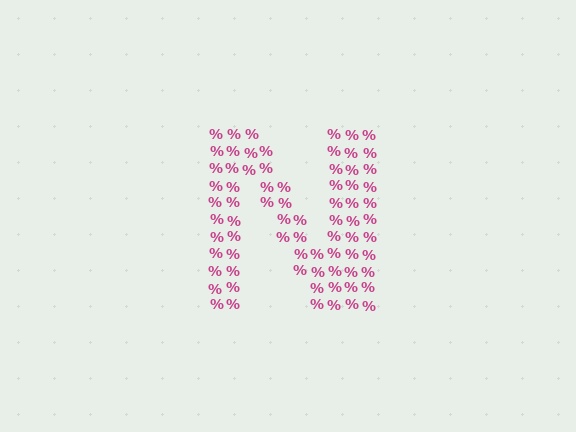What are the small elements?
The small elements are percent signs.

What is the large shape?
The large shape is the letter N.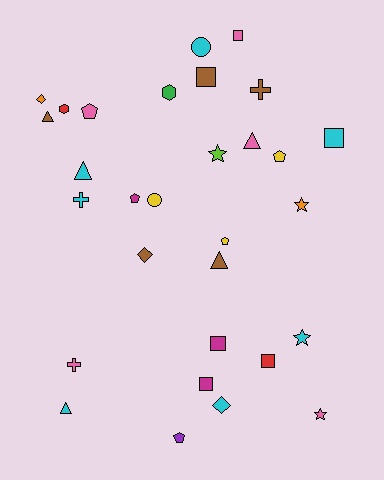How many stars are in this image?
There are 4 stars.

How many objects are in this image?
There are 30 objects.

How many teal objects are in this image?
There are no teal objects.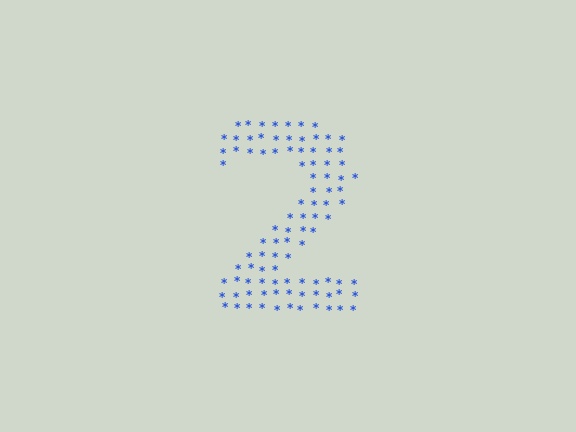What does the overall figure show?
The overall figure shows the digit 2.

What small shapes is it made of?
It is made of small asterisks.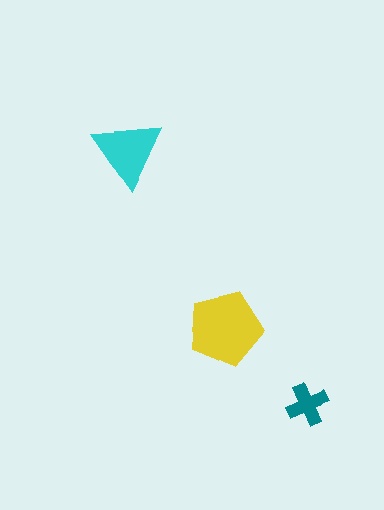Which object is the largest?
The yellow pentagon.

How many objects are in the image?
There are 3 objects in the image.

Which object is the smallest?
The teal cross.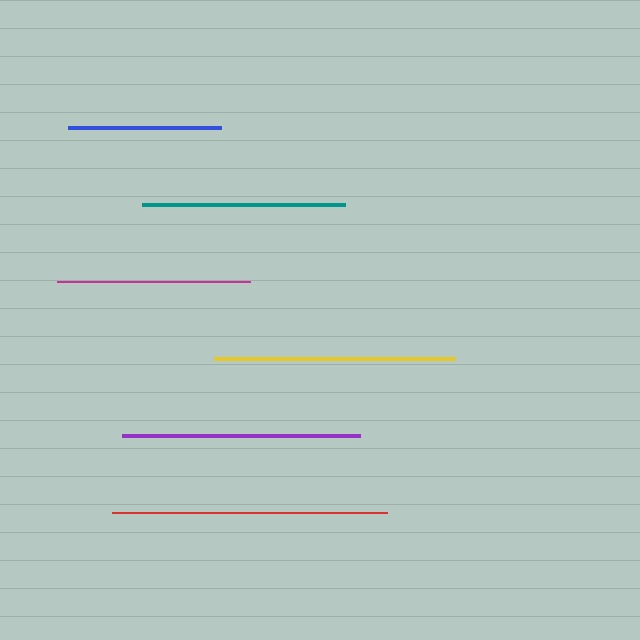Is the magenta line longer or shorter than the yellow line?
The yellow line is longer than the magenta line.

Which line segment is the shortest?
The blue line is the shortest at approximately 153 pixels.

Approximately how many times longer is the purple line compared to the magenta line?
The purple line is approximately 1.2 times the length of the magenta line.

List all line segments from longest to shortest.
From longest to shortest: red, yellow, purple, teal, magenta, blue.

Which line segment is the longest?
The red line is the longest at approximately 275 pixels.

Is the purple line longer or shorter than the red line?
The red line is longer than the purple line.